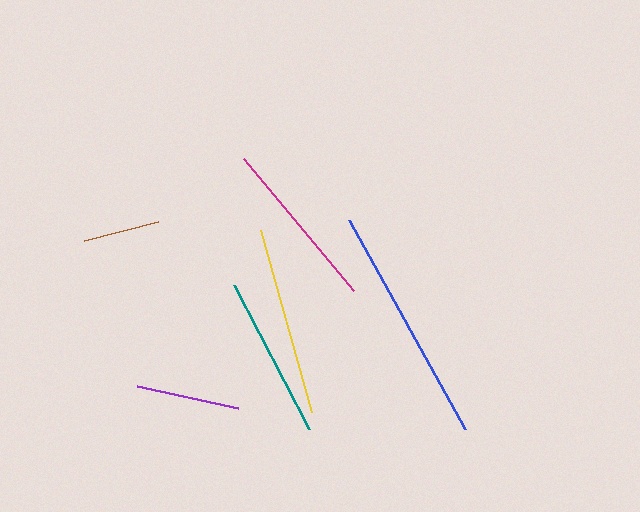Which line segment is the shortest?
The brown line is the shortest at approximately 77 pixels.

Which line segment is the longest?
The blue line is the longest at approximately 239 pixels.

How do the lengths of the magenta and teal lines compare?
The magenta and teal lines are approximately the same length.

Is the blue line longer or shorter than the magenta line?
The blue line is longer than the magenta line.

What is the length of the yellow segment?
The yellow segment is approximately 189 pixels long.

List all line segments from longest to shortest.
From longest to shortest: blue, yellow, magenta, teal, purple, brown.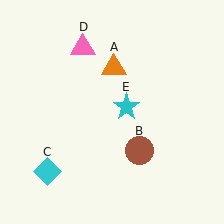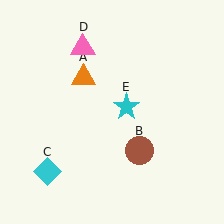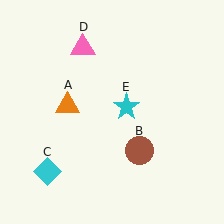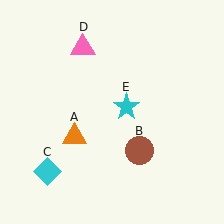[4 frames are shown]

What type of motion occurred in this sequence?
The orange triangle (object A) rotated counterclockwise around the center of the scene.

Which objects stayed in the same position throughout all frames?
Brown circle (object B) and cyan diamond (object C) and pink triangle (object D) and cyan star (object E) remained stationary.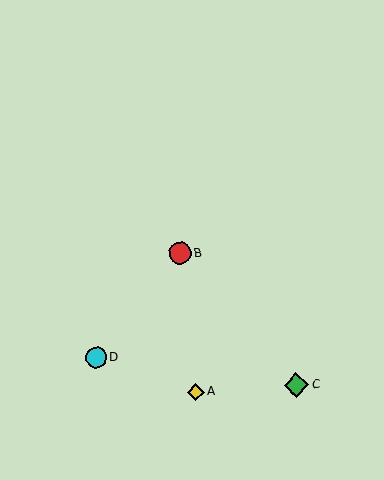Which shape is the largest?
The green diamond (labeled C) is the largest.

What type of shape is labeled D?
Shape D is a cyan circle.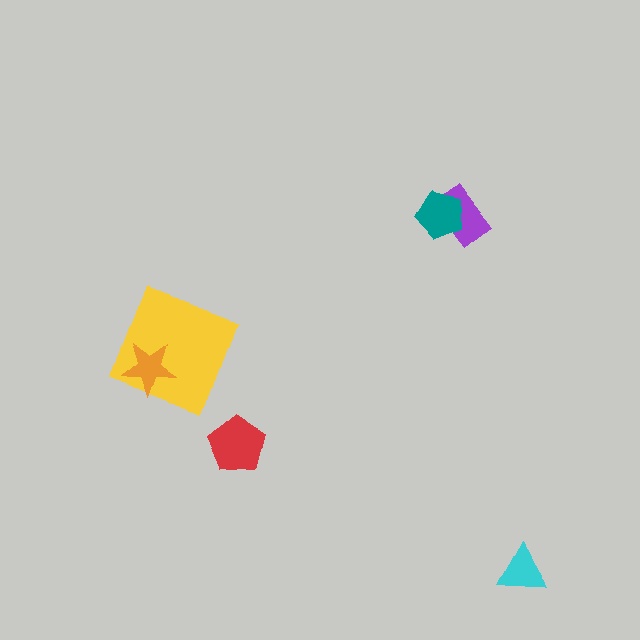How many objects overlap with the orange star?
1 object overlaps with the orange star.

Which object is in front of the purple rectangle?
The teal pentagon is in front of the purple rectangle.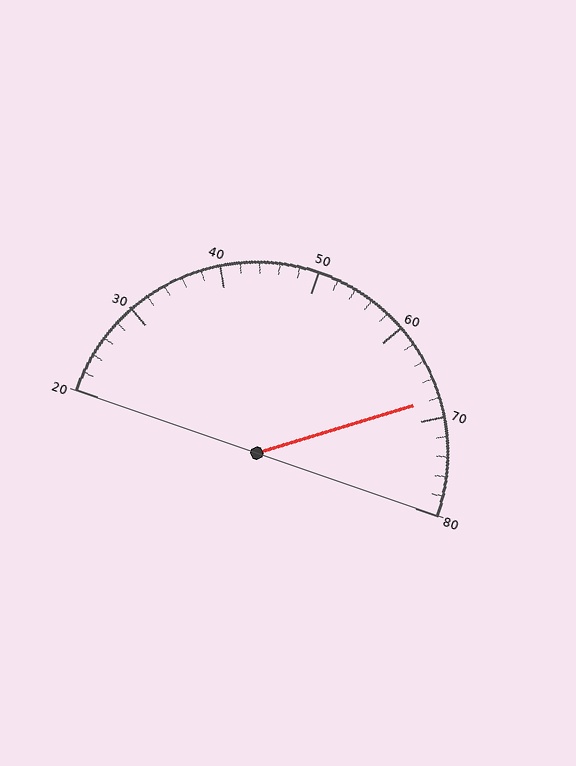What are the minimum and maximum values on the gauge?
The gauge ranges from 20 to 80.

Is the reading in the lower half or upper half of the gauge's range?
The reading is in the upper half of the range (20 to 80).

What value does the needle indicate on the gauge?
The needle indicates approximately 68.